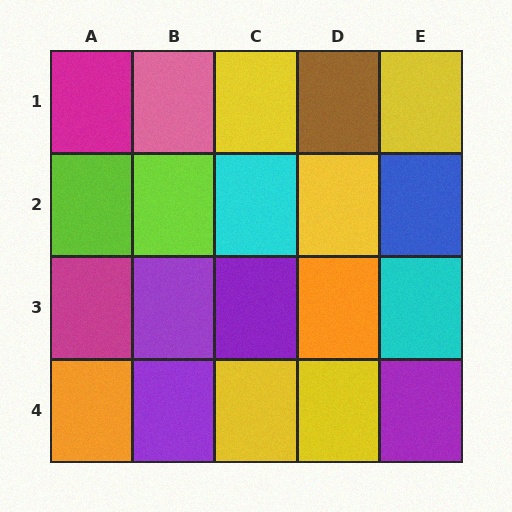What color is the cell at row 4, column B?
Purple.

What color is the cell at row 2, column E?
Blue.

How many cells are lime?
2 cells are lime.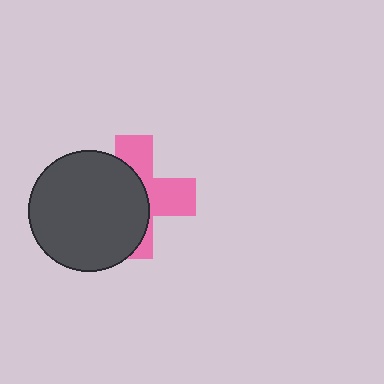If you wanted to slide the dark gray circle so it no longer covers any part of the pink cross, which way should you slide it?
Slide it left — that is the most direct way to separate the two shapes.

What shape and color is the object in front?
The object in front is a dark gray circle.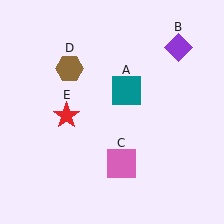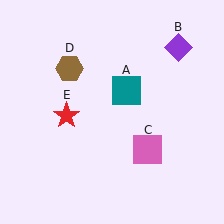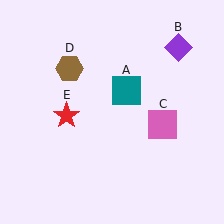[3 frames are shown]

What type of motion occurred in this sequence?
The pink square (object C) rotated counterclockwise around the center of the scene.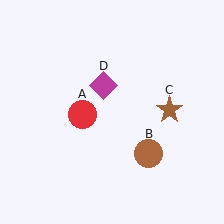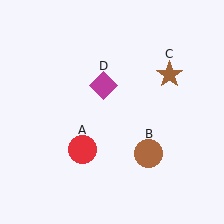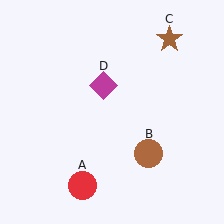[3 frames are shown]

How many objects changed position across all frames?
2 objects changed position: red circle (object A), brown star (object C).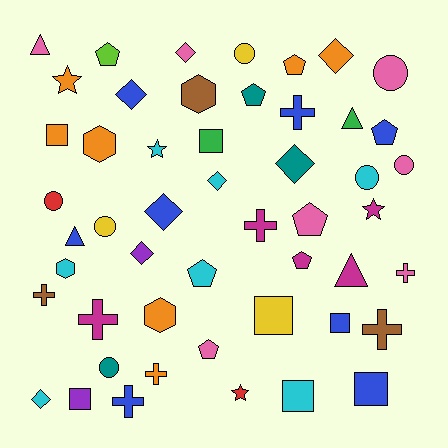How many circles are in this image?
There are 7 circles.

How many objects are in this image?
There are 50 objects.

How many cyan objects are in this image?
There are 7 cyan objects.